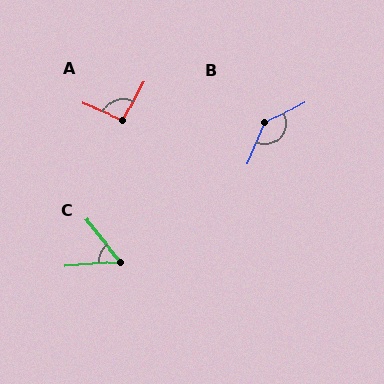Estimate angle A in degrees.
Approximately 95 degrees.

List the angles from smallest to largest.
C (56°), A (95°), B (141°).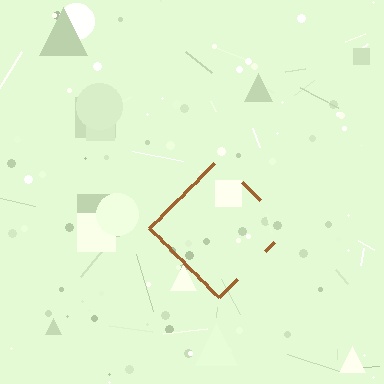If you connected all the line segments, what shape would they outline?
They would outline a diamond.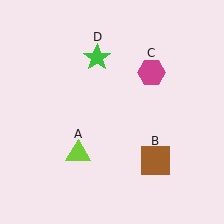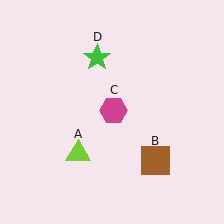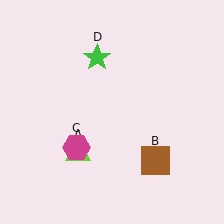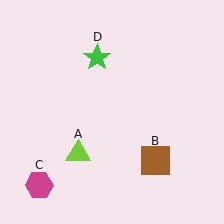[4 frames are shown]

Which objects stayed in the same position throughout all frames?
Lime triangle (object A) and brown square (object B) and green star (object D) remained stationary.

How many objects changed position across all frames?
1 object changed position: magenta hexagon (object C).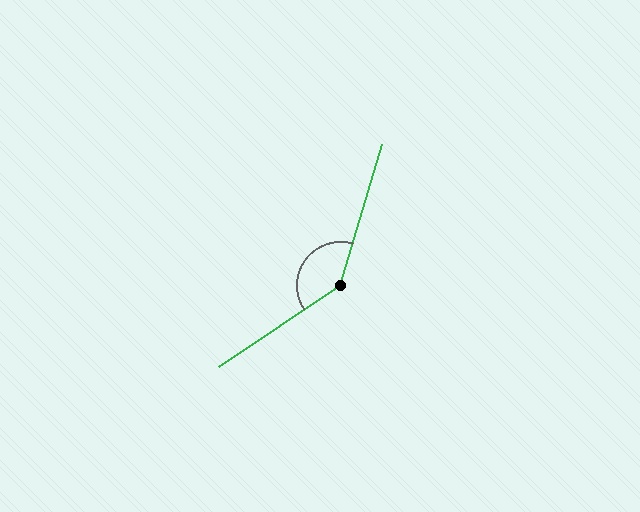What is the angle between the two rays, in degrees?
Approximately 140 degrees.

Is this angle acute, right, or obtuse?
It is obtuse.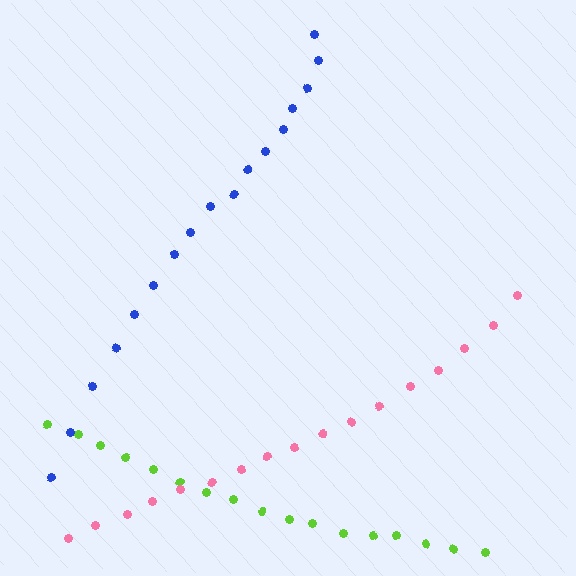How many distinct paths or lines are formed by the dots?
There are 3 distinct paths.